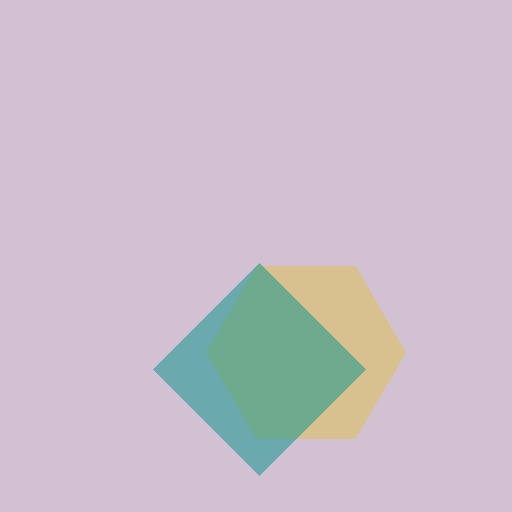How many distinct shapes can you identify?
There are 2 distinct shapes: a yellow hexagon, a teal diamond.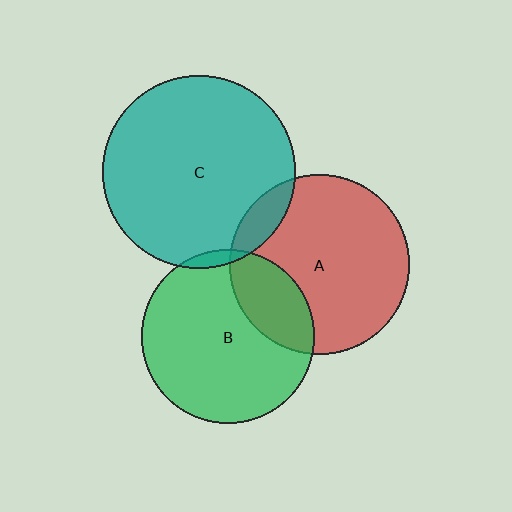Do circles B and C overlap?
Yes.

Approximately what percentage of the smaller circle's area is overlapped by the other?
Approximately 5%.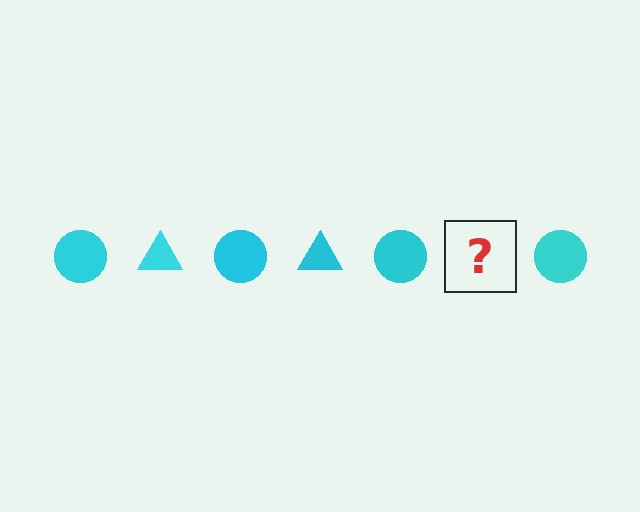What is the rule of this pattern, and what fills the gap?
The rule is that the pattern cycles through circle, triangle shapes in cyan. The gap should be filled with a cyan triangle.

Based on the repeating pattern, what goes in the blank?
The blank should be a cyan triangle.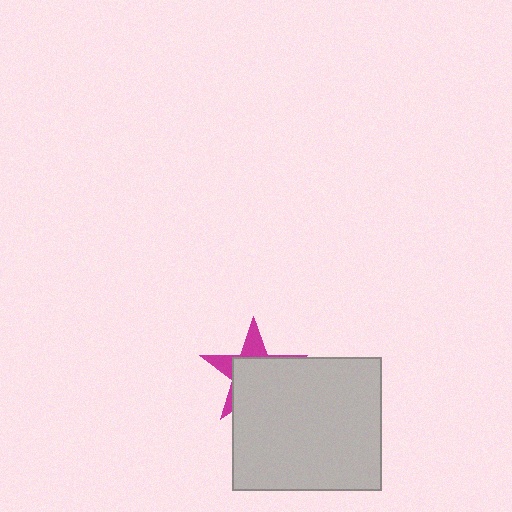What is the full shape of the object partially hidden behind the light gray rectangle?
The partially hidden object is a magenta star.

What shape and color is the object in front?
The object in front is a light gray rectangle.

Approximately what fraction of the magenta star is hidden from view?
Roughly 67% of the magenta star is hidden behind the light gray rectangle.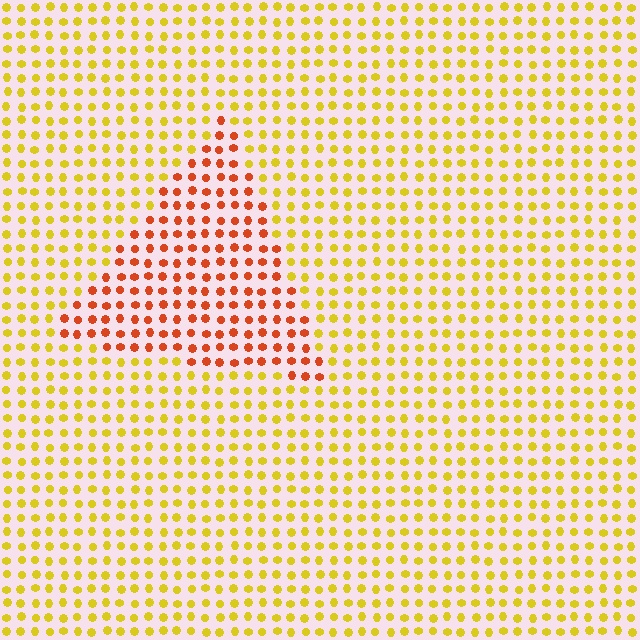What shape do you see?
I see a triangle.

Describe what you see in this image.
The image is filled with small yellow elements in a uniform arrangement. A triangle-shaped region is visible where the elements are tinted to a slightly different hue, forming a subtle color boundary.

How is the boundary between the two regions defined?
The boundary is defined purely by a slight shift in hue (about 43 degrees). Spacing, size, and orientation are identical on both sides.